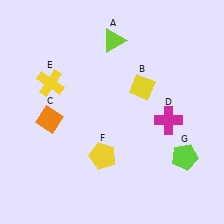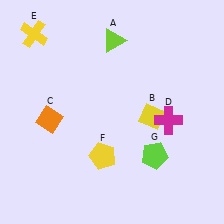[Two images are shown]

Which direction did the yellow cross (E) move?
The yellow cross (E) moved up.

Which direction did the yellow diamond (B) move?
The yellow diamond (B) moved down.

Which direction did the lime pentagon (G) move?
The lime pentagon (G) moved left.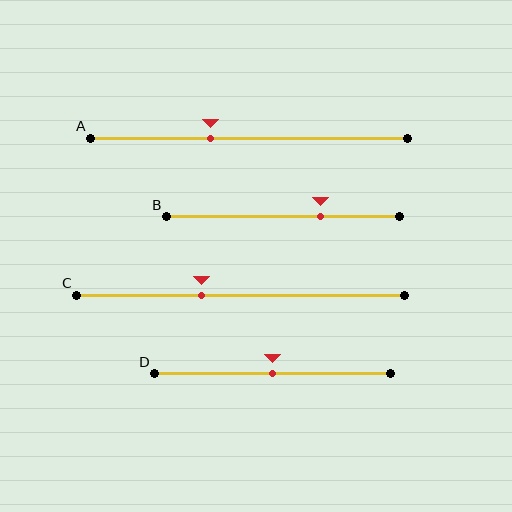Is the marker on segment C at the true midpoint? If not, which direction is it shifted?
No, the marker on segment C is shifted to the left by about 12% of the segment length.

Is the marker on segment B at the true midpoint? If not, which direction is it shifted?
No, the marker on segment B is shifted to the right by about 16% of the segment length.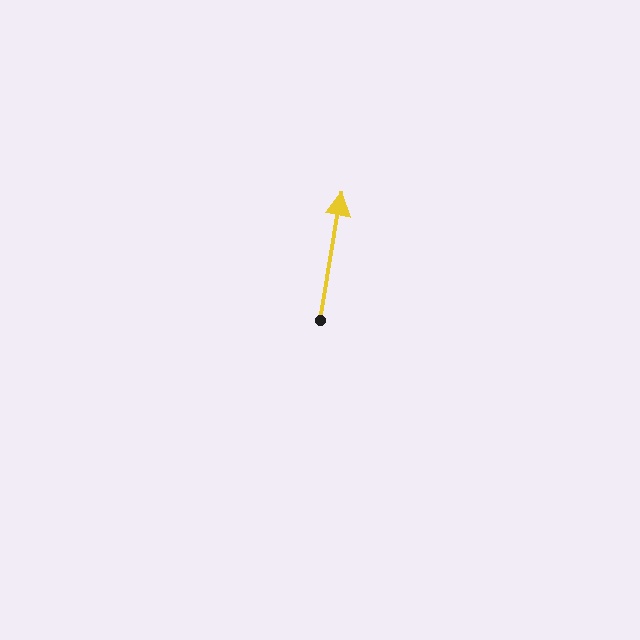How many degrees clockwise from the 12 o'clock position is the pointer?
Approximately 10 degrees.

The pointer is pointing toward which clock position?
Roughly 12 o'clock.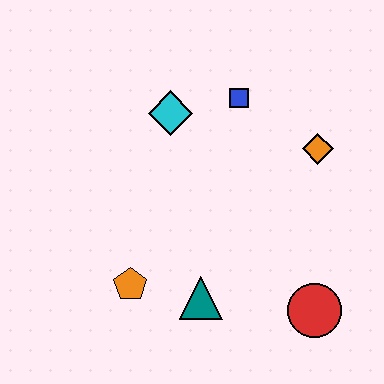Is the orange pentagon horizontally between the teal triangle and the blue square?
No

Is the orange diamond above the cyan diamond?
No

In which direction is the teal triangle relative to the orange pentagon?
The teal triangle is to the right of the orange pentagon.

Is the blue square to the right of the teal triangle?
Yes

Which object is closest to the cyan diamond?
The blue square is closest to the cyan diamond.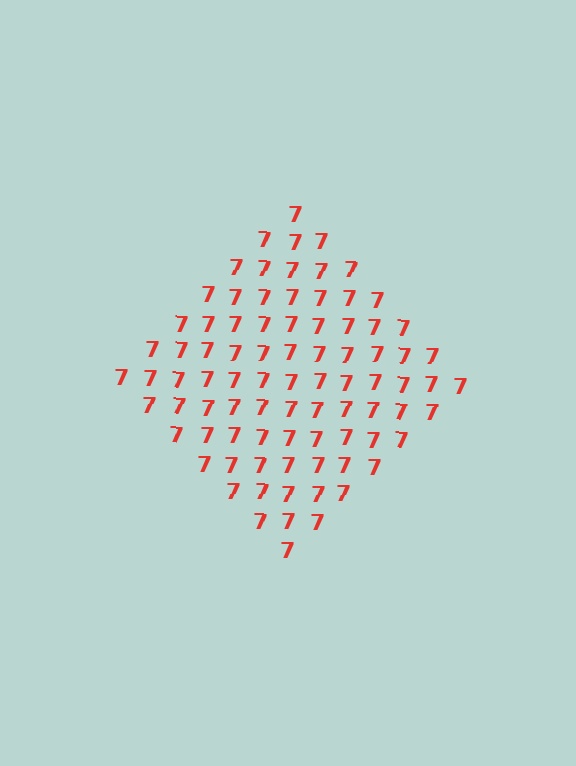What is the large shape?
The large shape is a diamond.